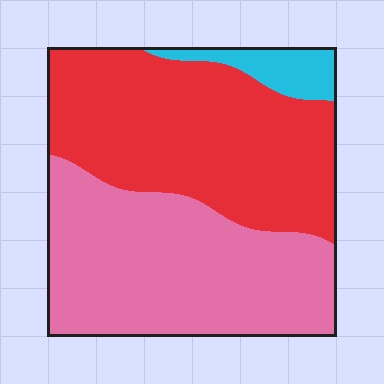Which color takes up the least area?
Cyan, at roughly 5%.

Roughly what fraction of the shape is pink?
Pink covers around 45% of the shape.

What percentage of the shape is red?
Red covers 47% of the shape.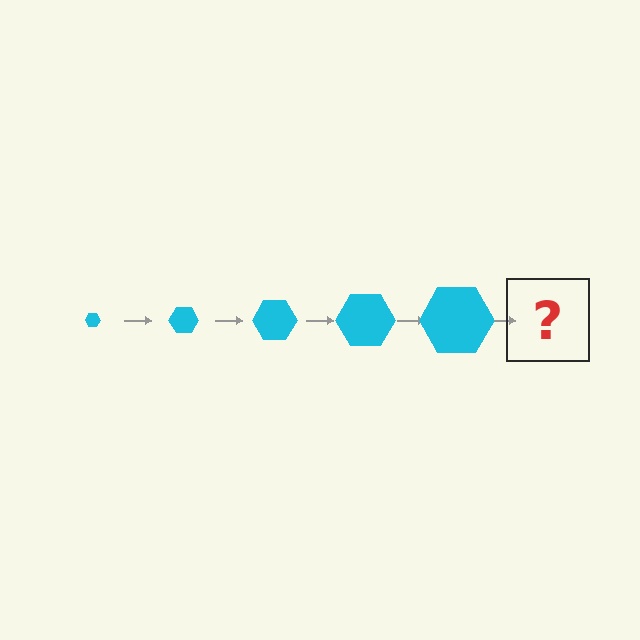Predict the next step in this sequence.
The next step is a cyan hexagon, larger than the previous one.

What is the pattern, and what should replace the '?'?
The pattern is that the hexagon gets progressively larger each step. The '?' should be a cyan hexagon, larger than the previous one.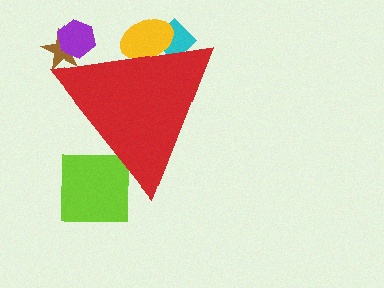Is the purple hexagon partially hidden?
Yes, the purple hexagon is partially hidden behind the red triangle.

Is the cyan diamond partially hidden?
Yes, the cyan diamond is partially hidden behind the red triangle.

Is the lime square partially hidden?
Yes, the lime square is partially hidden behind the red triangle.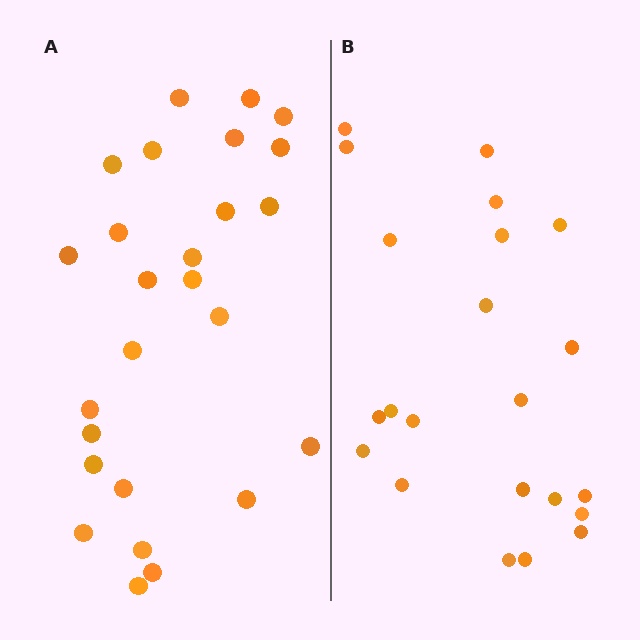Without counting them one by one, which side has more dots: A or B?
Region A (the left region) has more dots.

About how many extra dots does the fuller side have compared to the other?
Region A has about 4 more dots than region B.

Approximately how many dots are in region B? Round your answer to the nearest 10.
About 20 dots. (The exact count is 22, which rounds to 20.)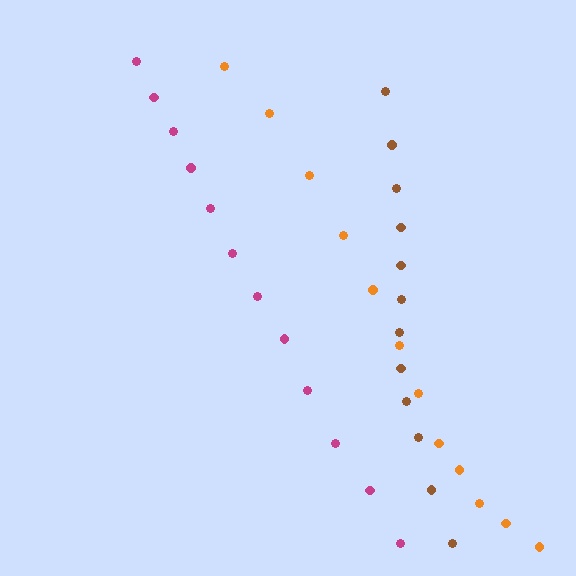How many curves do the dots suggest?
There are 3 distinct paths.